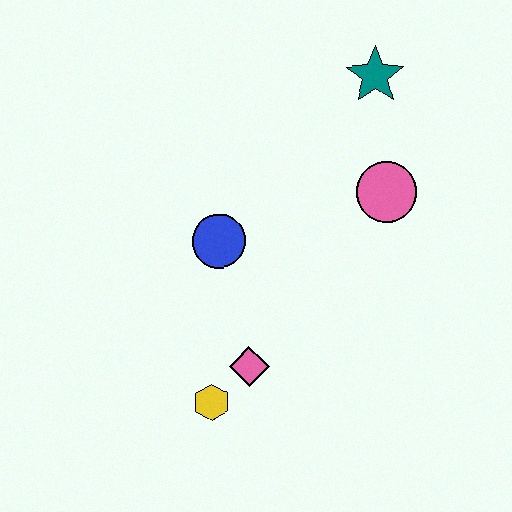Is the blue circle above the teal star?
No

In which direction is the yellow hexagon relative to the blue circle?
The yellow hexagon is below the blue circle.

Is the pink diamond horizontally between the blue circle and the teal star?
Yes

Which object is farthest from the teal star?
The yellow hexagon is farthest from the teal star.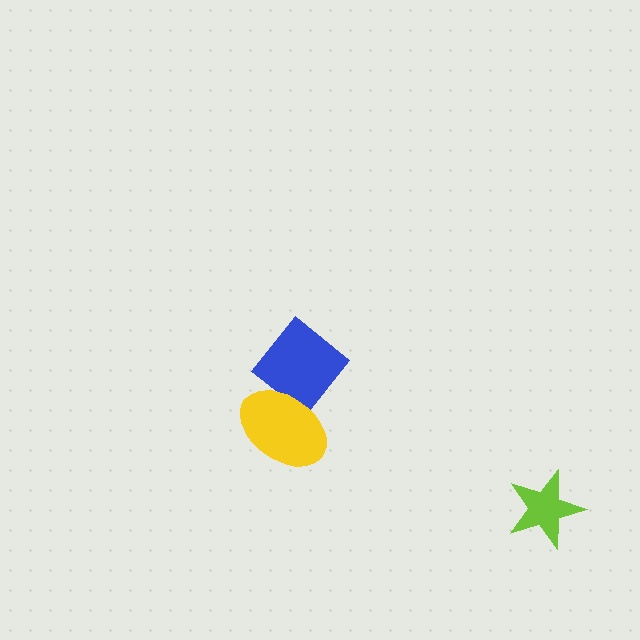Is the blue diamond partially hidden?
Yes, it is partially covered by another shape.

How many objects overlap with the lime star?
0 objects overlap with the lime star.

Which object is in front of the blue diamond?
The yellow ellipse is in front of the blue diamond.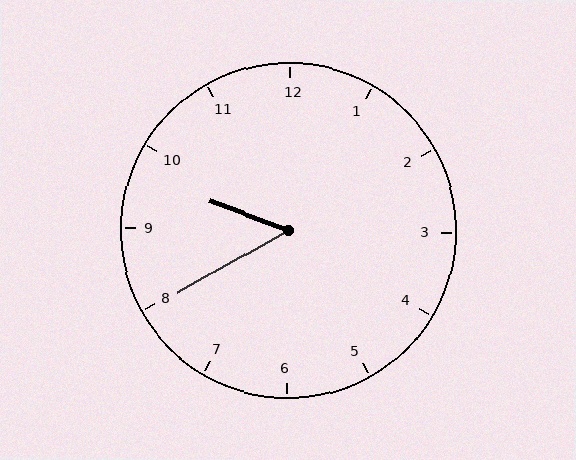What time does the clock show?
9:40.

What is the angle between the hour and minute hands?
Approximately 50 degrees.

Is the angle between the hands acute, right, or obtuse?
It is acute.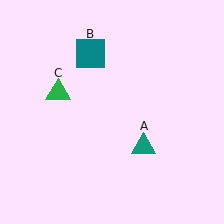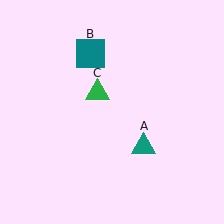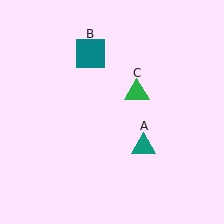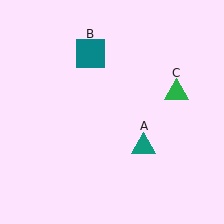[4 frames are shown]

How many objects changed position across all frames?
1 object changed position: green triangle (object C).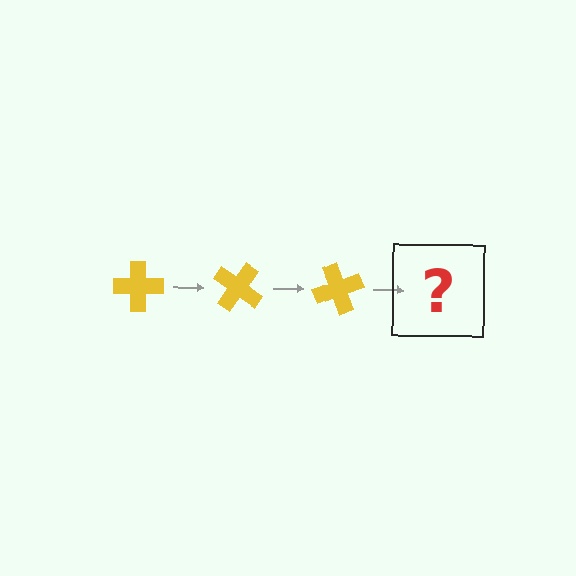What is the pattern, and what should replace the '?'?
The pattern is that the cross rotates 35 degrees each step. The '?' should be a yellow cross rotated 105 degrees.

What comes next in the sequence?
The next element should be a yellow cross rotated 105 degrees.